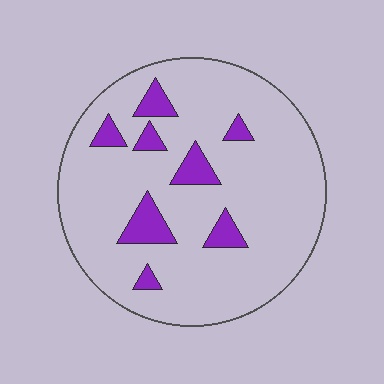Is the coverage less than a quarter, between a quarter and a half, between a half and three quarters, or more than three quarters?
Less than a quarter.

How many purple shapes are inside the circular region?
8.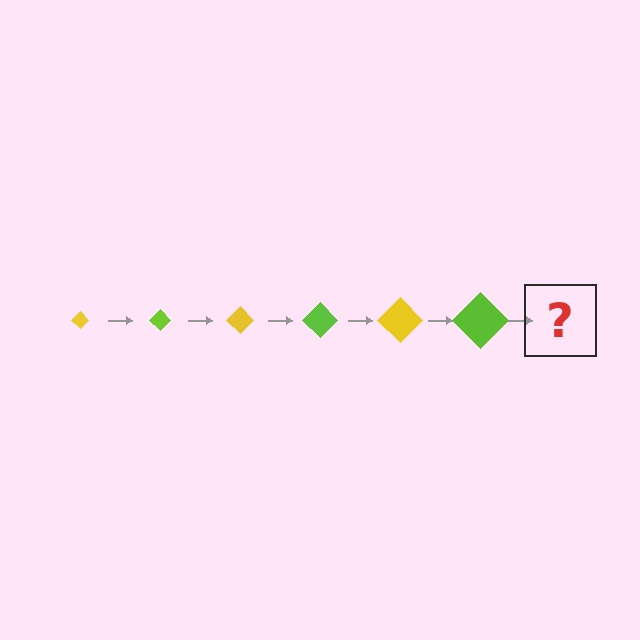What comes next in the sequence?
The next element should be a yellow diamond, larger than the previous one.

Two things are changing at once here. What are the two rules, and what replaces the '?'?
The two rules are that the diamond grows larger each step and the color cycles through yellow and lime. The '?' should be a yellow diamond, larger than the previous one.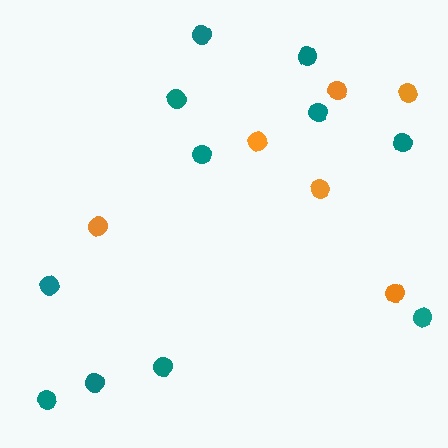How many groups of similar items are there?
There are 2 groups: one group of teal circles (11) and one group of orange circles (6).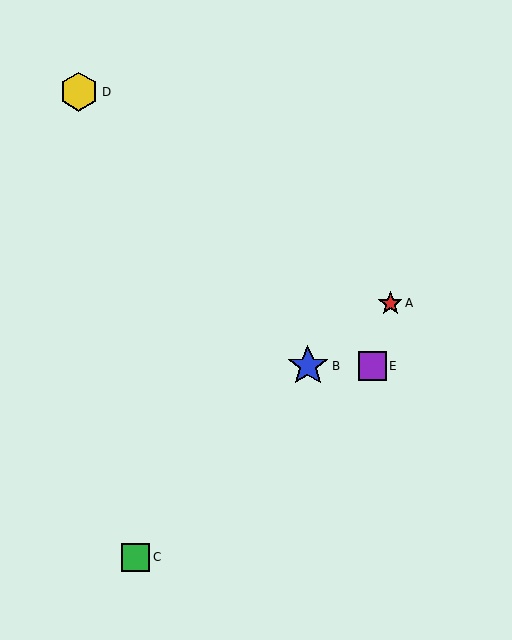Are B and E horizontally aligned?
Yes, both are at y≈366.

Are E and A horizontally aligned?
No, E is at y≈366 and A is at y≈303.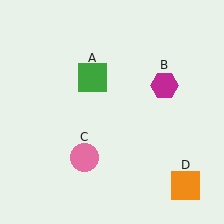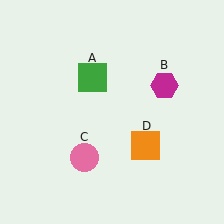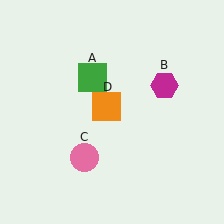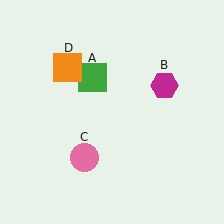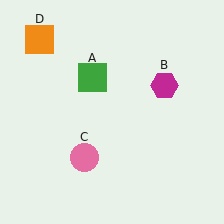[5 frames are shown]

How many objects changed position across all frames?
1 object changed position: orange square (object D).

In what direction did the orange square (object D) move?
The orange square (object D) moved up and to the left.